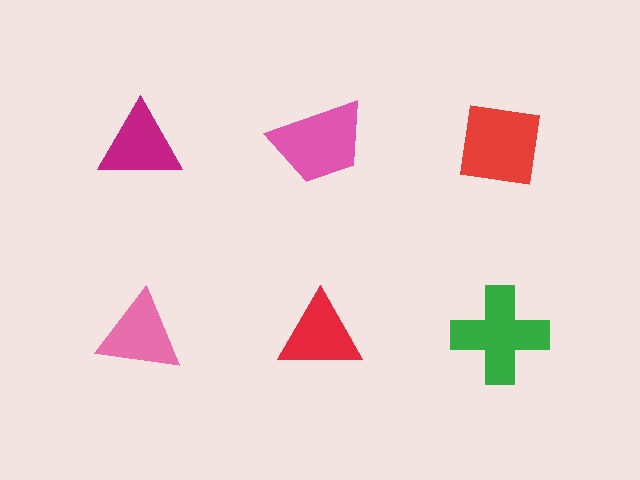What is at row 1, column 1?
A magenta triangle.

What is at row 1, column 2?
A pink trapezoid.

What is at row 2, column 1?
A pink triangle.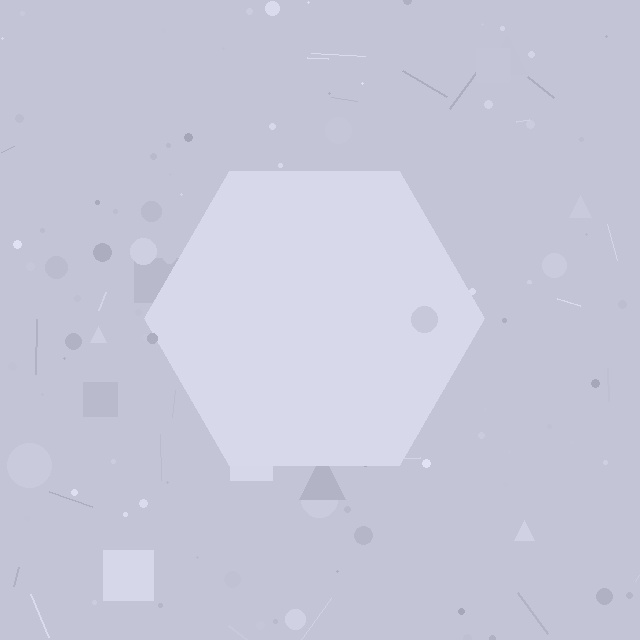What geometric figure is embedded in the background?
A hexagon is embedded in the background.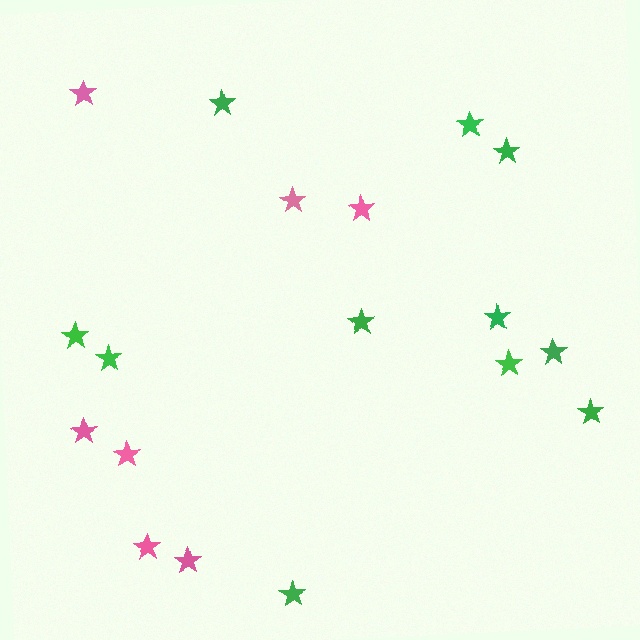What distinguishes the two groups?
There are 2 groups: one group of pink stars (7) and one group of green stars (11).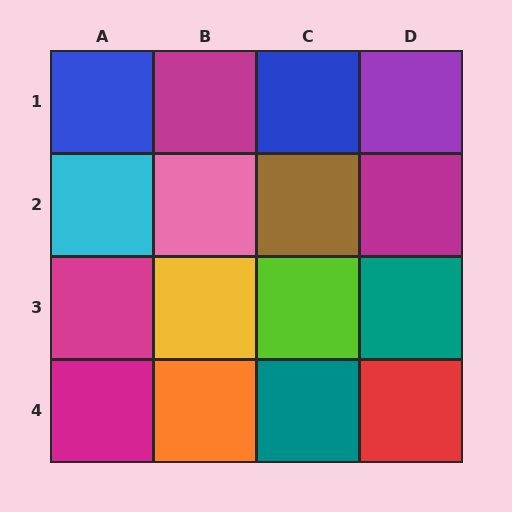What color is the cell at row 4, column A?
Magenta.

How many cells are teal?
2 cells are teal.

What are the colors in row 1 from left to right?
Blue, magenta, blue, purple.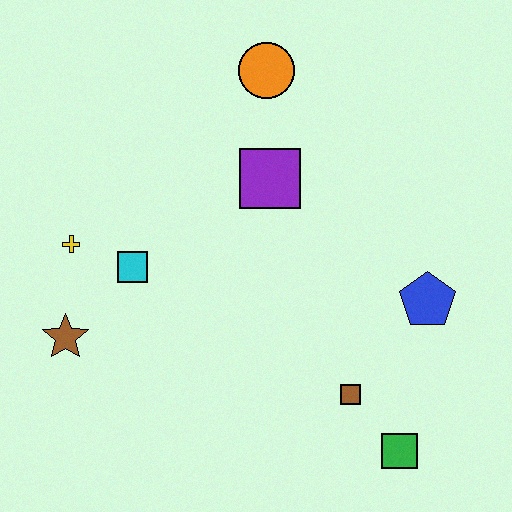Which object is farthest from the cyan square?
The green square is farthest from the cyan square.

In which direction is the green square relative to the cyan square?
The green square is to the right of the cyan square.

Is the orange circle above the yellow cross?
Yes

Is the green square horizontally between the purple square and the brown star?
No